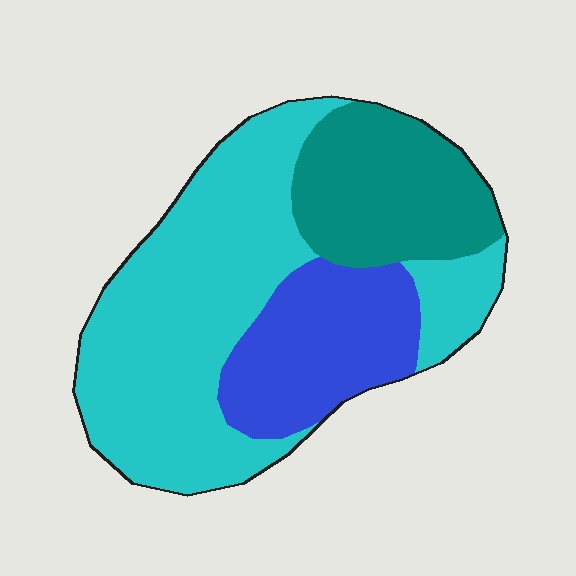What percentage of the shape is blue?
Blue takes up between a sixth and a third of the shape.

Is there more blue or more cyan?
Cyan.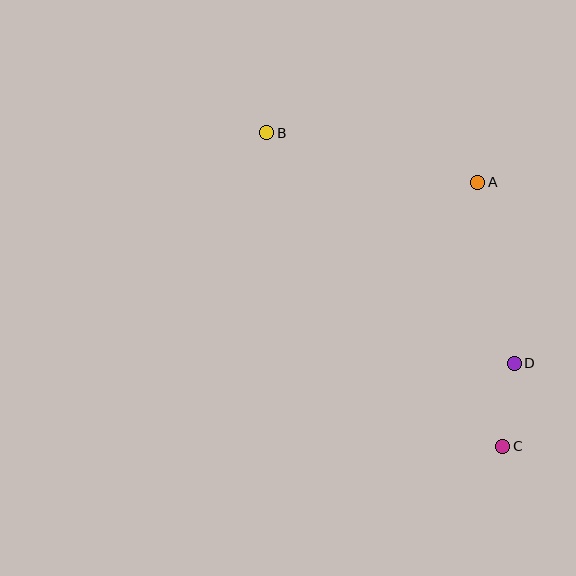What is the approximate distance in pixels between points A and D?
The distance between A and D is approximately 184 pixels.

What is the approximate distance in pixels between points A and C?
The distance between A and C is approximately 265 pixels.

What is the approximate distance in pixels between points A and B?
The distance between A and B is approximately 217 pixels.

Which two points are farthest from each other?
Points B and C are farthest from each other.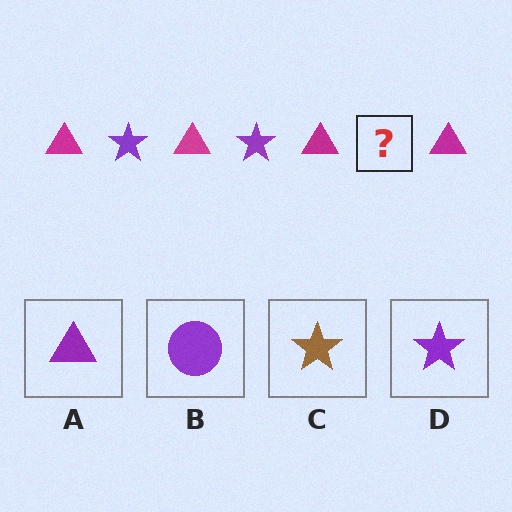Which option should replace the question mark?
Option D.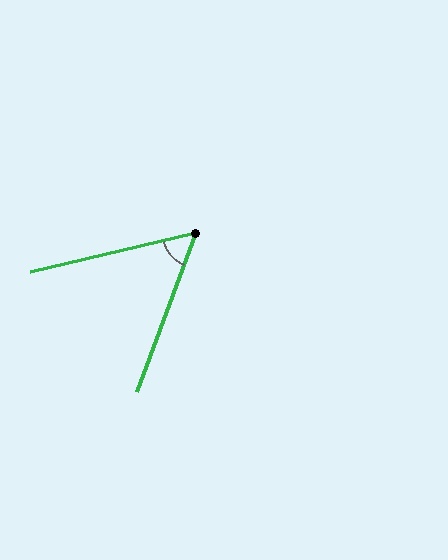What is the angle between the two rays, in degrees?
Approximately 56 degrees.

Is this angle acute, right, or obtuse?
It is acute.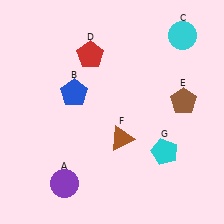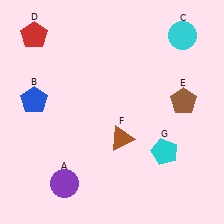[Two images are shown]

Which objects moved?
The objects that moved are: the blue pentagon (B), the red pentagon (D).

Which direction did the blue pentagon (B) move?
The blue pentagon (B) moved left.